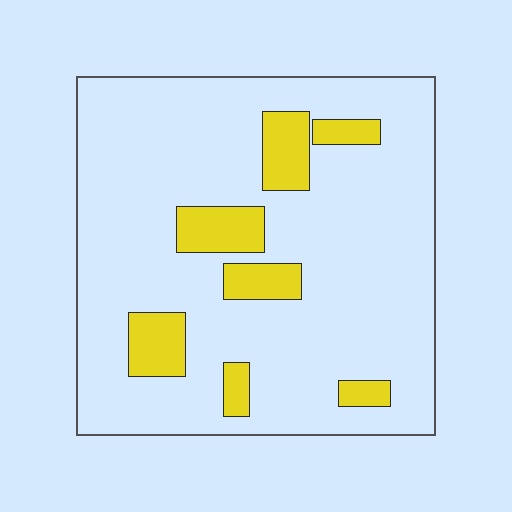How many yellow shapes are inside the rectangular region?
7.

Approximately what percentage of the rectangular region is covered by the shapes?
Approximately 15%.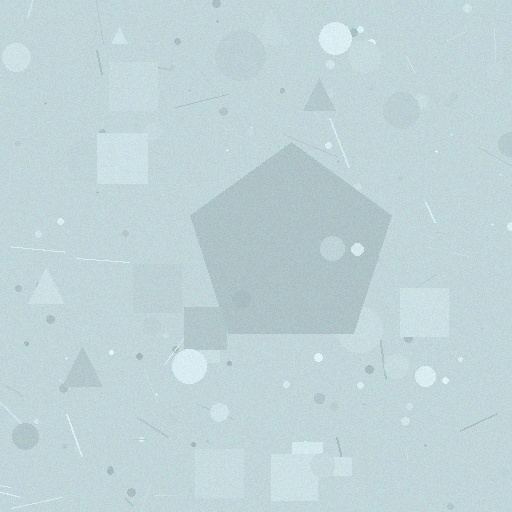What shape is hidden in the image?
A pentagon is hidden in the image.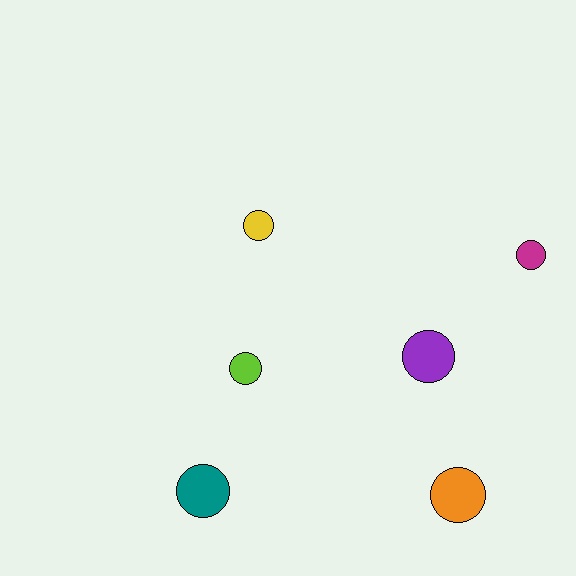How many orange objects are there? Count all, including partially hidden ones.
There is 1 orange object.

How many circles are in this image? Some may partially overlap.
There are 6 circles.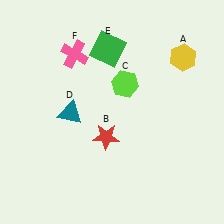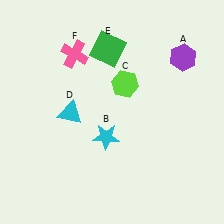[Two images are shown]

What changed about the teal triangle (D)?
In Image 1, D is teal. In Image 2, it changed to cyan.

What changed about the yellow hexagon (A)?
In Image 1, A is yellow. In Image 2, it changed to purple.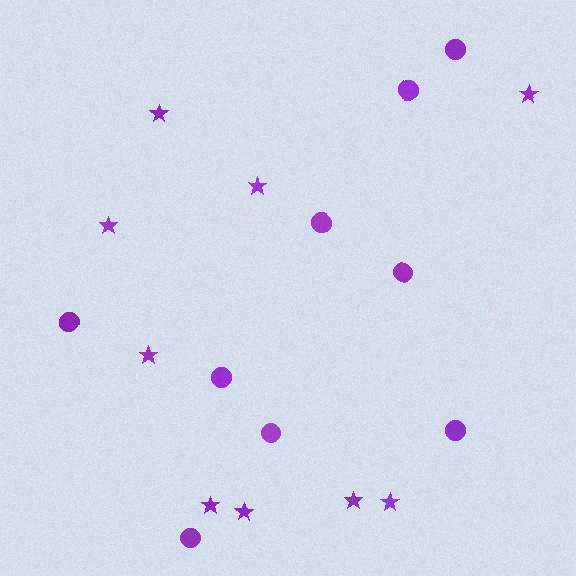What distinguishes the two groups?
There are 2 groups: one group of stars (9) and one group of circles (9).